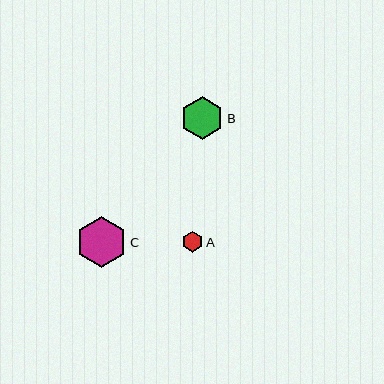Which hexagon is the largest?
Hexagon C is the largest with a size of approximately 51 pixels.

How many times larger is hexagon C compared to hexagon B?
Hexagon C is approximately 1.2 times the size of hexagon B.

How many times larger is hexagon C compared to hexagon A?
Hexagon C is approximately 2.4 times the size of hexagon A.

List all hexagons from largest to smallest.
From largest to smallest: C, B, A.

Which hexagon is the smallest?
Hexagon A is the smallest with a size of approximately 21 pixels.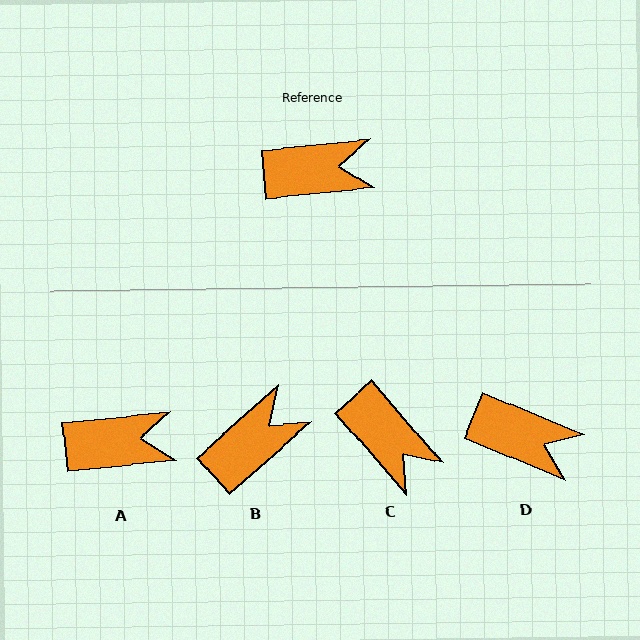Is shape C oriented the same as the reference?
No, it is off by about 55 degrees.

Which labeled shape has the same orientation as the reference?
A.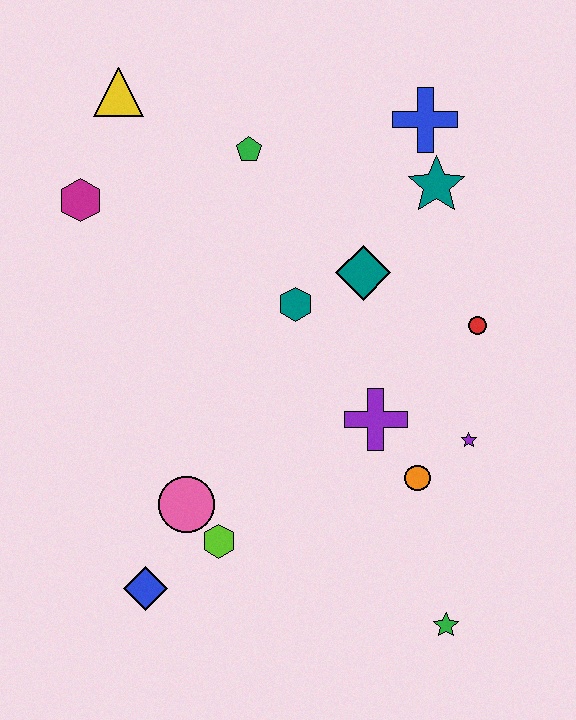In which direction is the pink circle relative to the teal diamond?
The pink circle is below the teal diamond.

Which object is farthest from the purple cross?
The yellow triangle is farthest from the purple cross.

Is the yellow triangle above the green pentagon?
Yes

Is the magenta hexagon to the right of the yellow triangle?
No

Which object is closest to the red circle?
The purple star is closest to the red circle.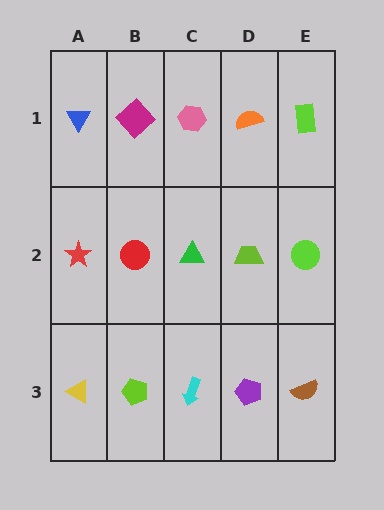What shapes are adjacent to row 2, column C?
A pink hexagon (row 1, column C), a cyan arrow (row 3, column C), a red circle (row 2, column B), a lime trapezoid (row 2, column D).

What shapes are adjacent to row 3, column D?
A lime trapezoid (row 2, column D), a cyan arrow (row 3, column C), a brown semicircle (row 3, column E).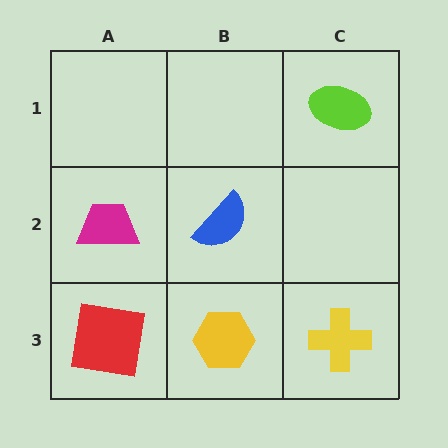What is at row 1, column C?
A lime ellipse.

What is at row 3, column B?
A yellow hexagon.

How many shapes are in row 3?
3 shapes.